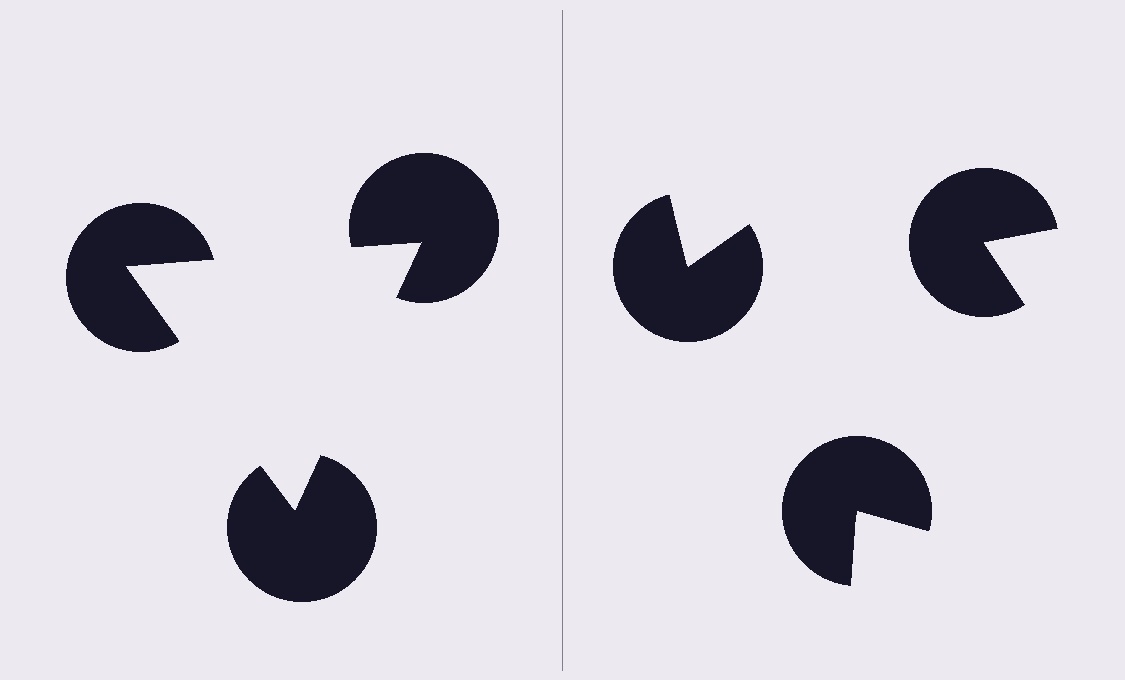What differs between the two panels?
The pac-man discs are positioned identically on both sides; only the wedge orientations differ. On the left they align to a triangle; on the right they are misaligned.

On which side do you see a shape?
An illusory triangle appears on the left side. On the right side the wedge cuts are rotated, so no coherent shape forms.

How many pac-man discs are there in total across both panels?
6 — 3 on each side.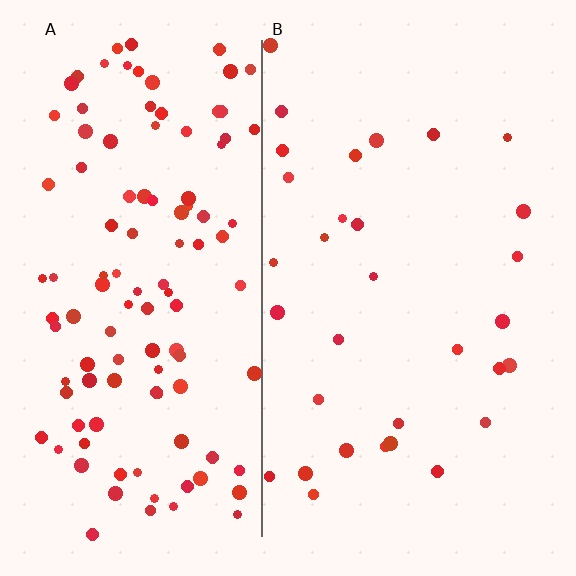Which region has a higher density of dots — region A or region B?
A (the left).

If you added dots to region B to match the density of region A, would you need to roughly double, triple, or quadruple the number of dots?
Approximately quadruple.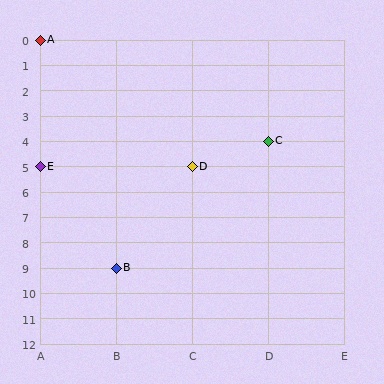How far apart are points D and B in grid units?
Points D and B are 1 column and 4 rows apart (about 4.1 grid units diagonally).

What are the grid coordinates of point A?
Point A is at grid coordinates (A, 0).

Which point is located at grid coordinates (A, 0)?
Point A is at (A, 0).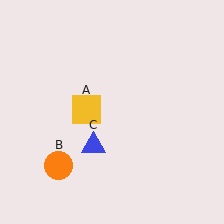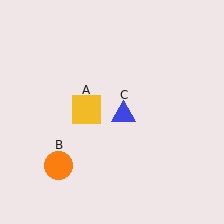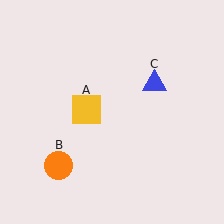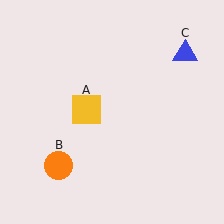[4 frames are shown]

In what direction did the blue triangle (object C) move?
The blue triangle (object C) moved up and to the right.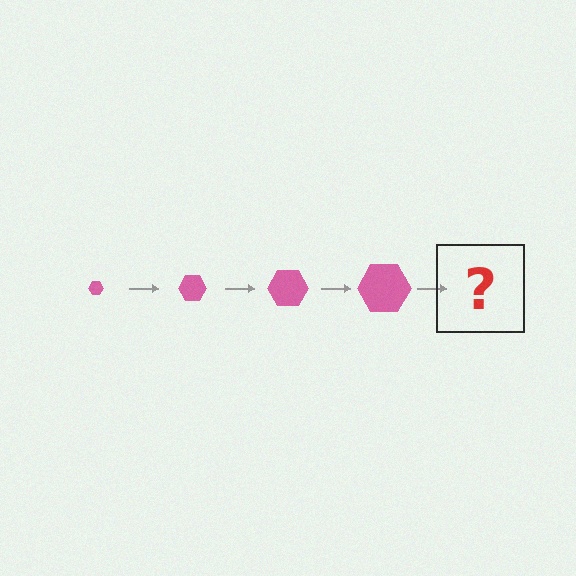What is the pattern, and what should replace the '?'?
The pattern is that the hexagon gets progressively larger each step. The '?' should be a pink hexagon, larger than the previous one.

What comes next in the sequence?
The next element should be a pink hexagon, larger than the previous one.